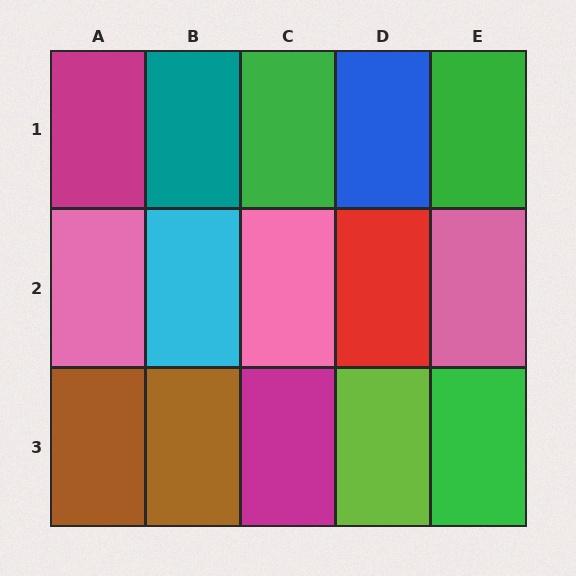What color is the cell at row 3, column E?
Green.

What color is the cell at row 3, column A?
Brown.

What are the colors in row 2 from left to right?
Pink, cyan, pink, red, pink.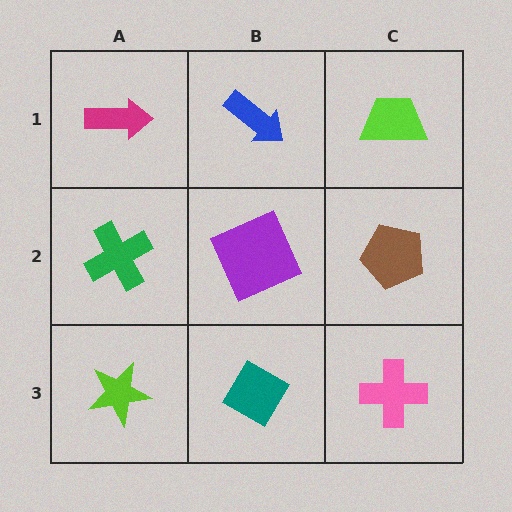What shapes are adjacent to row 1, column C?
A brown pentagon (row 2, column C), a blue arrow (row 1, column B).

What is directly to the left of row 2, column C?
A purple square.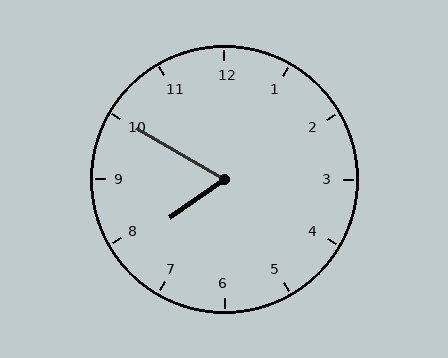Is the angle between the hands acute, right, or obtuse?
It is acute.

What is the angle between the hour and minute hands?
Approximately 65 degrees.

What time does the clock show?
7:50.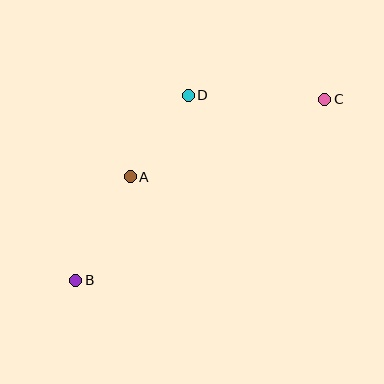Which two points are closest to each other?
Points A and D are closest to each other.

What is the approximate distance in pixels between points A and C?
The distance between A and C is approximately 209 pixels.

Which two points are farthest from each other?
Points B and C are farthest from each other.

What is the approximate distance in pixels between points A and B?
The distance between A and B is approximately 117 pixels.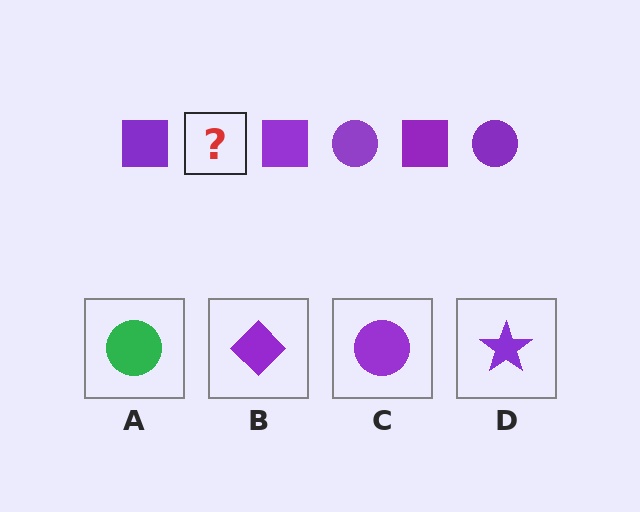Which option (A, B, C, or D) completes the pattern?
C.